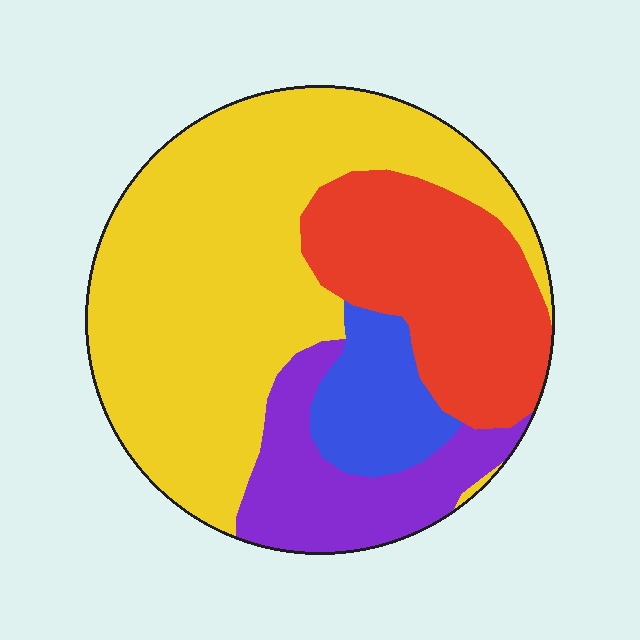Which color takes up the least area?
Blue, at roughly 10%.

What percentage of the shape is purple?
Purple takes up about one sixth (1/6) of the shape.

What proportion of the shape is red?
Red takes up about one quarter (1/4) of the shape.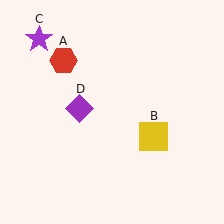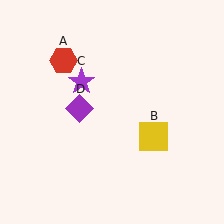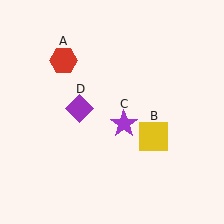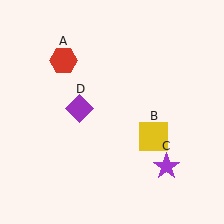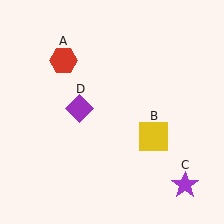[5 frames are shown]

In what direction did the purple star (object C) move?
The purple star (object C) moved down and to the right.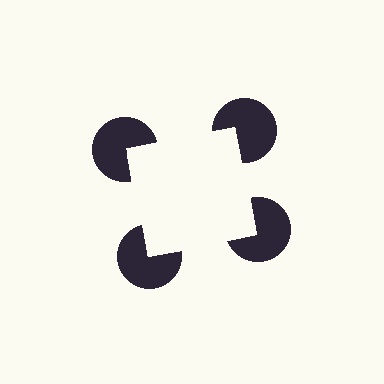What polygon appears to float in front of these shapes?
An illusory square — its edges are inferred from the aligned wedge cuts in the pac-man discs, not physically drawn.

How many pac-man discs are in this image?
There are 4 — one at each vertex of the illusory square.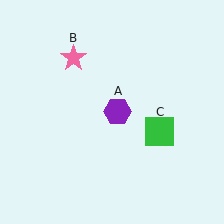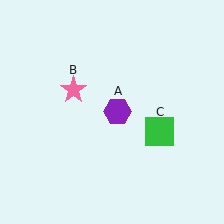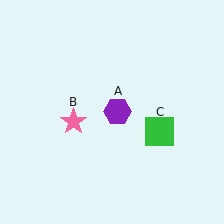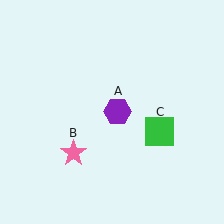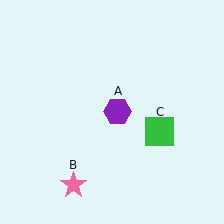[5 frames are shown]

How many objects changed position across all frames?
1 object changed position: pink star (object B).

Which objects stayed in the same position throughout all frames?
Purple hexagon (object A) and green square (object C) remained stationary.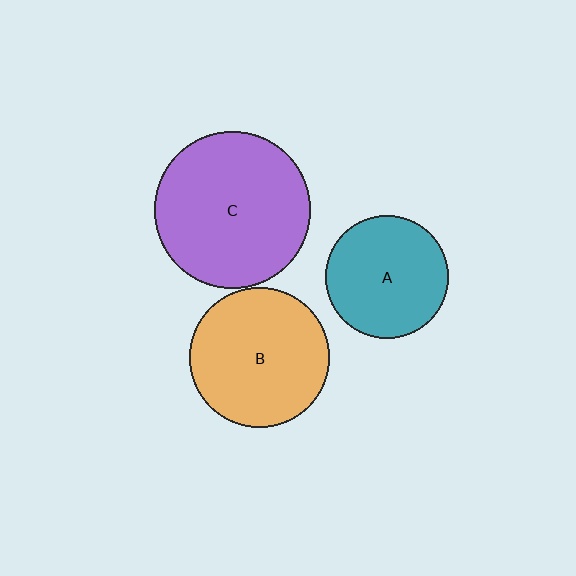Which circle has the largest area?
Circle C (purple).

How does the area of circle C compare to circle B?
Approximately 1.2 times.